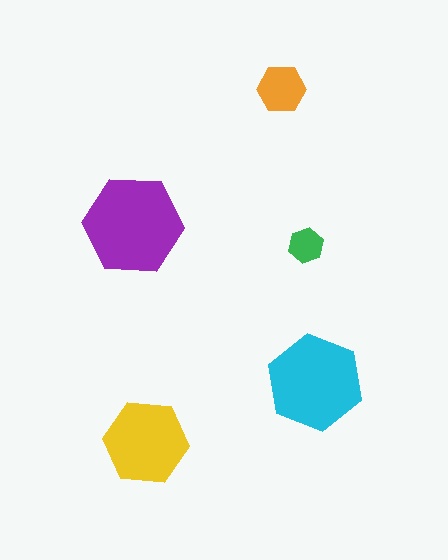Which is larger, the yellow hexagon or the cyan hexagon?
The cyan one.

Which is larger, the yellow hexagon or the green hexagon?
The yellow one.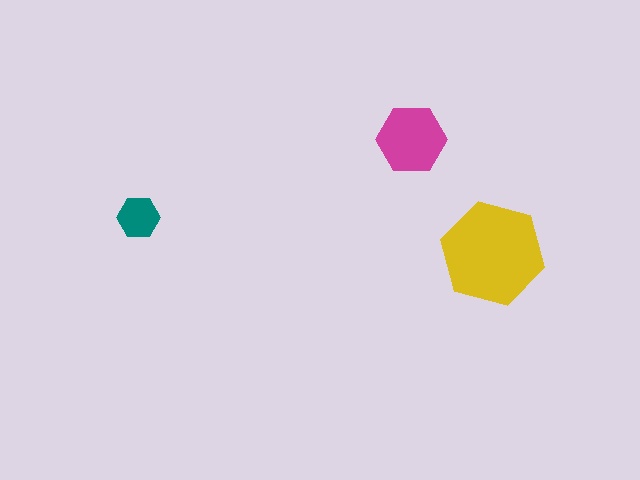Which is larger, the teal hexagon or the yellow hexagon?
The yellow one.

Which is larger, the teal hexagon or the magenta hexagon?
The magenta one.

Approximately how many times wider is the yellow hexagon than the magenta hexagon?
About 1.5 times wider.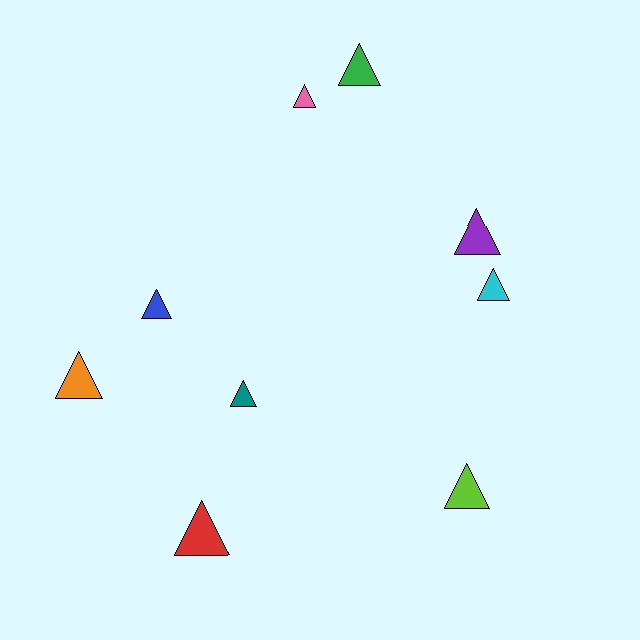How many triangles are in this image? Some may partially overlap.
There are 9 triangles.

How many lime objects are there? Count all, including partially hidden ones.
There is 1 lime object.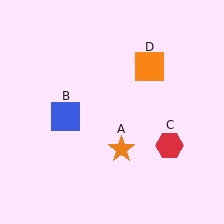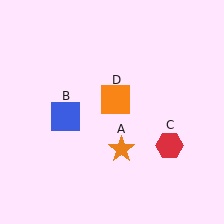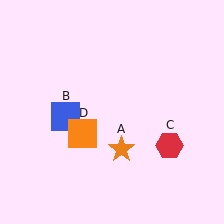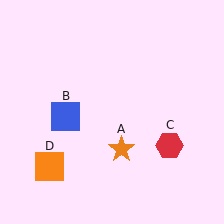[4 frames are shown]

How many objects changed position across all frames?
1 object changed position: orange square (object D).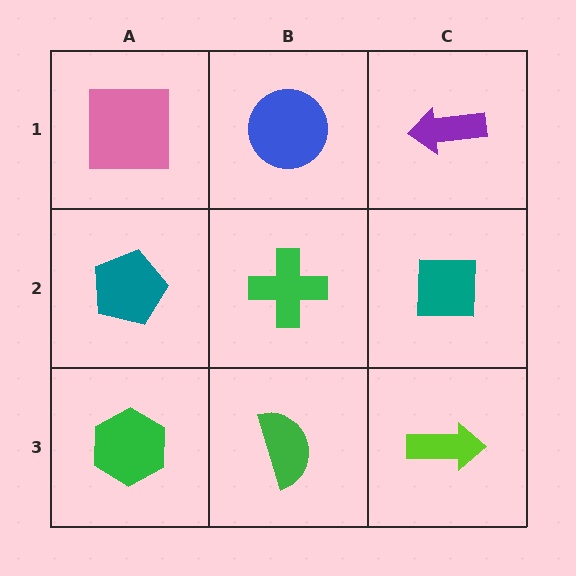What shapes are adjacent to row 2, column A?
A pink square (row 1, column A), a green hexagon (row 3, column A), a green cross (row 2, column B).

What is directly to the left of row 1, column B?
A pink square.